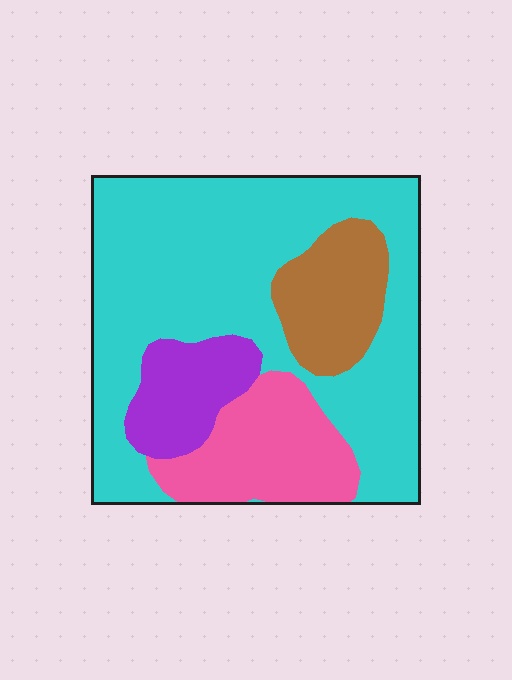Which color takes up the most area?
Cyan, at roughly 60%.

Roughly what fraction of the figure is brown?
Brown takes up less than a quarter of the figure.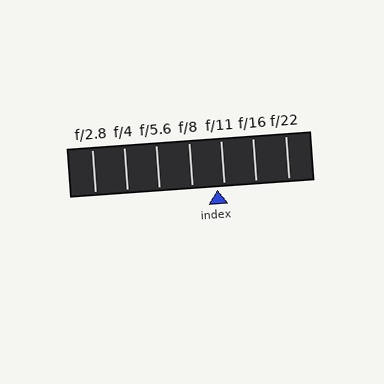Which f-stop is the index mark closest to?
The index mark is closest to f/11.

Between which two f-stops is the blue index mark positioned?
The index mark is between f/8 and f/11.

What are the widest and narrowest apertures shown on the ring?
The widest aperture shown is f/2.8 and the narrowest is f/22.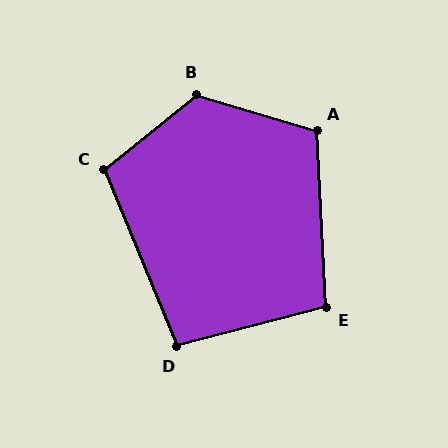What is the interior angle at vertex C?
Approximately 107 degrees (obtuse).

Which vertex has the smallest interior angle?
D, at approximately 97 degrees.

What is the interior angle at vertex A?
Approximately 109 degrees (obtuse).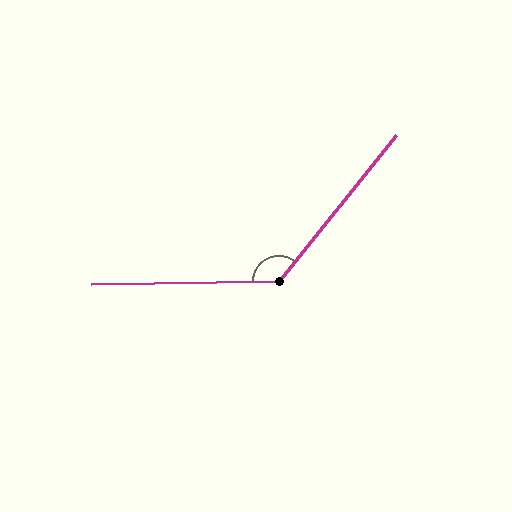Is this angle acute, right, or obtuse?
It is obtuse.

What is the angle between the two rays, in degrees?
Approximately 130 degrees.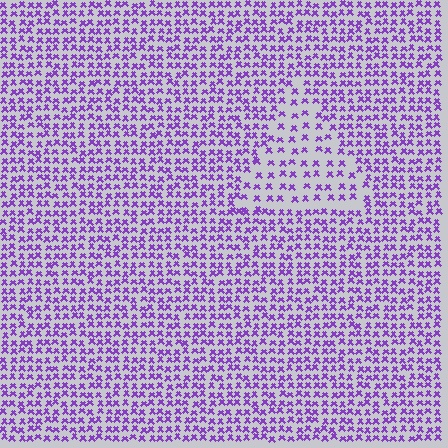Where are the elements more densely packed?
The elements are more densely packed outside the triangle boundary.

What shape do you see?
I see a triangle.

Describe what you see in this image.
The image contains small purple elements arranged at two different densities. A triangle-shaped region is visible where the elements are less densely packed than the surrounding area.